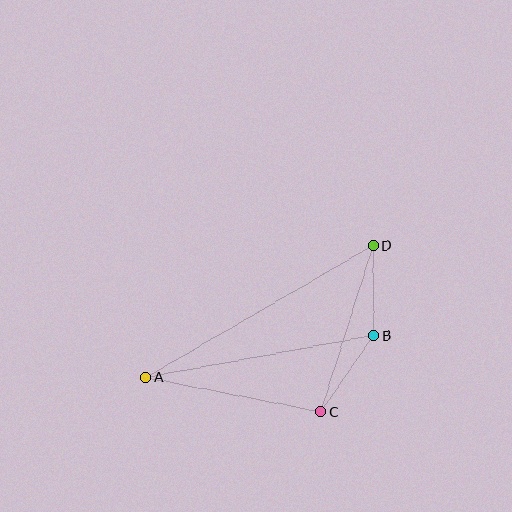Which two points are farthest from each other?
Points A and D are farthest from each other.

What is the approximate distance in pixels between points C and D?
The distance between C and D is approximately 174 pixels.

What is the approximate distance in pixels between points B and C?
The distance between B and C is approximately 93 pixels.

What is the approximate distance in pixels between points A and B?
The distance between A and B is approximately 232 pixels.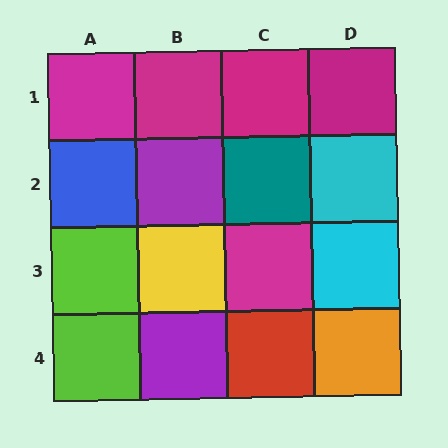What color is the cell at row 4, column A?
Lime.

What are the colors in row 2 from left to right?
Blue, purple, teal, cyan.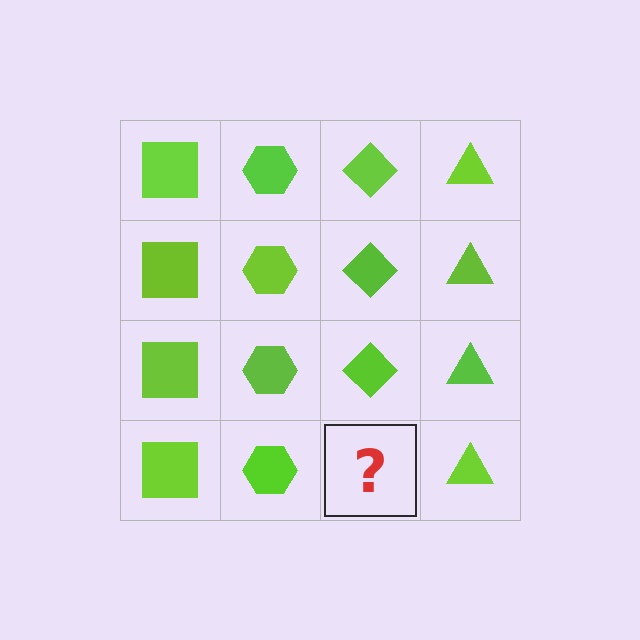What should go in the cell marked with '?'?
The missing cell should contain a lime diamond.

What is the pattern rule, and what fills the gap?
The rule is that each column has a consistent shape. The gap should be filled with a lime diamond.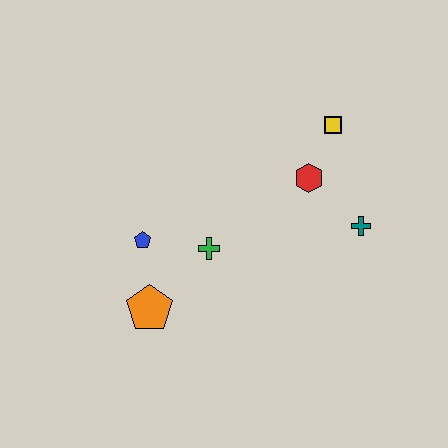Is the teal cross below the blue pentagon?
No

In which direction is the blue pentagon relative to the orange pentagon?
The blue pentagon is above the orange pentagon.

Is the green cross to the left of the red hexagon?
Yes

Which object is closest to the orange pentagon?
The blue pentagon is closest to the orange pentagon.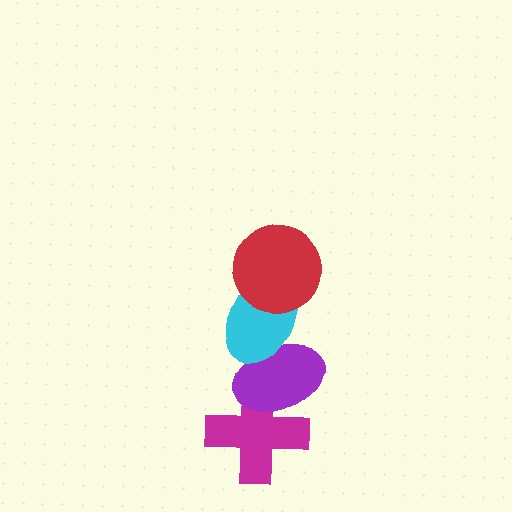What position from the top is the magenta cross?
The magenta cross is 4th from the top.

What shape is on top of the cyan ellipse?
The red circle is on top of the cyan ellipse.